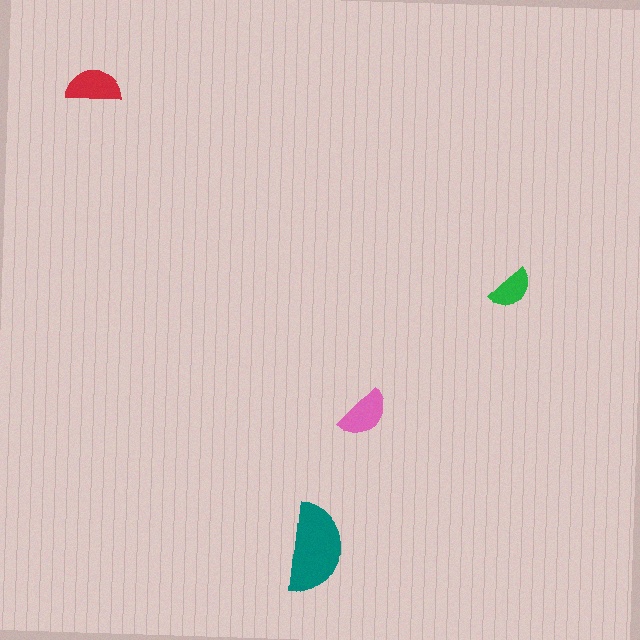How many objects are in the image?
There are 4 objects in the image.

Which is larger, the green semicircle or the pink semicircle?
The pink one.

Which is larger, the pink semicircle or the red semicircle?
The red one.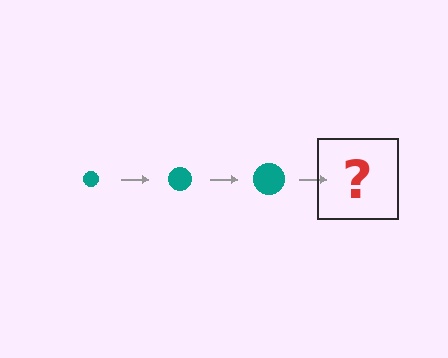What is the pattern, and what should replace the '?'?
The pattern is that the circle gets progressively larger each step. The '?' should be a teal circle, larger than the previous one.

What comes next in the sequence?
The next element should be a teal circle, larger than the previous one.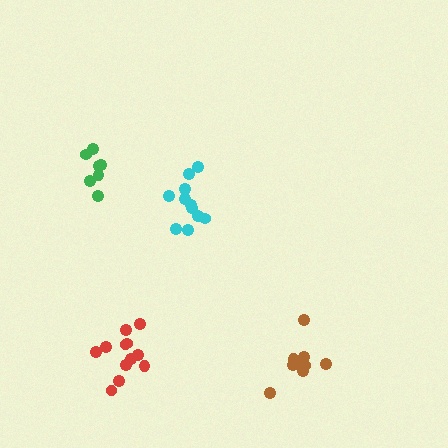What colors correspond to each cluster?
The clusters are colored: red, cyan, green, brown.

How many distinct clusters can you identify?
There are 4 distinct clusters.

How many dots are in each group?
Group 1: 12 dots, Group 2: 11 dots, Group 3: 7 dots, Group 4: 9 dots (39 total).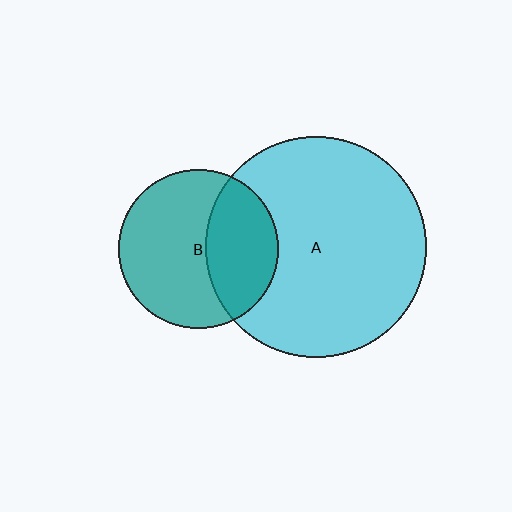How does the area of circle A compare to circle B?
Approximately 1.9 times.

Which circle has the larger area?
Circle A (cyan).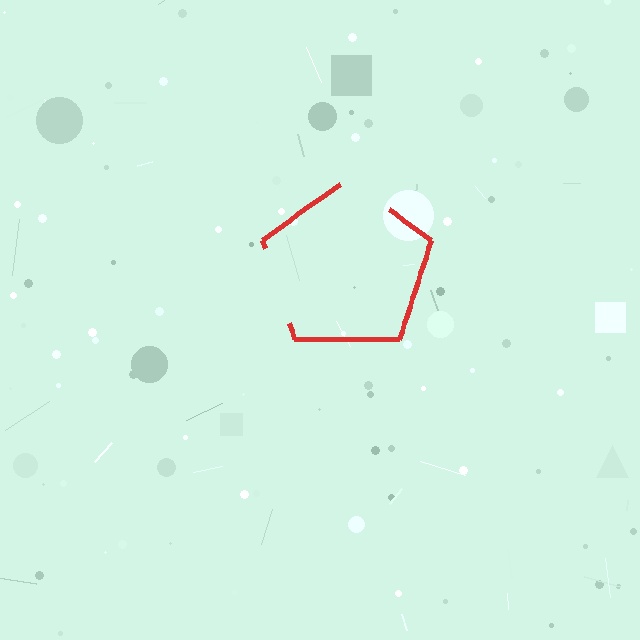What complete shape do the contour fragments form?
The contour fragments form a pentagon.